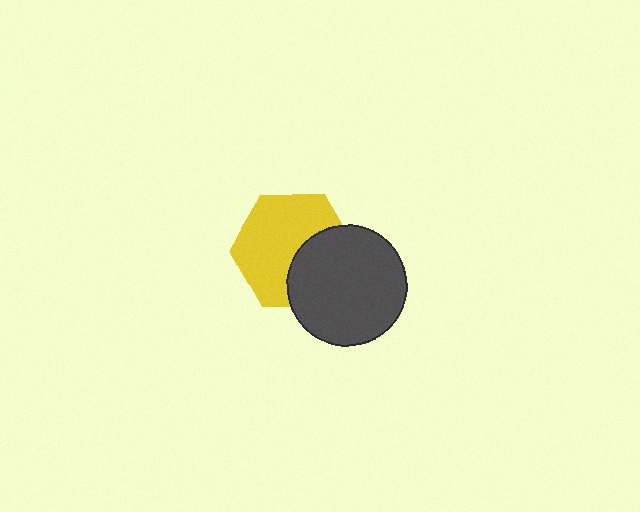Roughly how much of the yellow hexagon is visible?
About half of it is visible (roughly 64%).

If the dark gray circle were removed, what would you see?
You would see the complete yellow hexagon.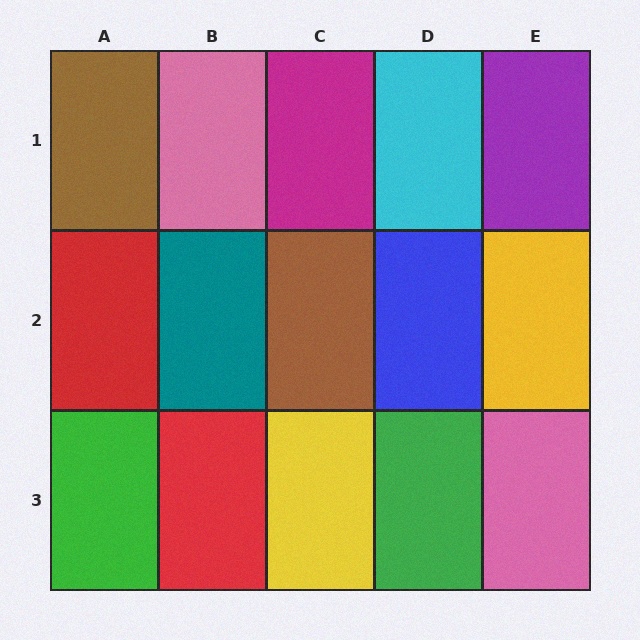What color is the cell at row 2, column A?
Red.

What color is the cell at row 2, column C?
Brown.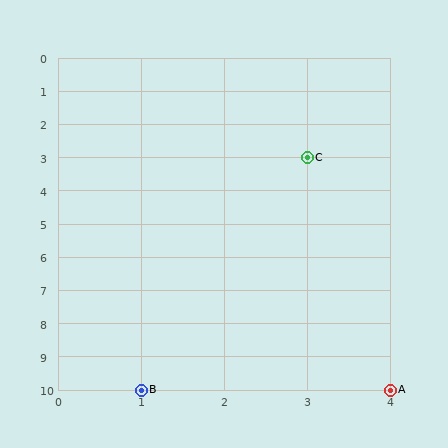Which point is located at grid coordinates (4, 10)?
Point A is at (4, 10).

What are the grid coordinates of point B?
Point B is at grid coordinates (1, 10).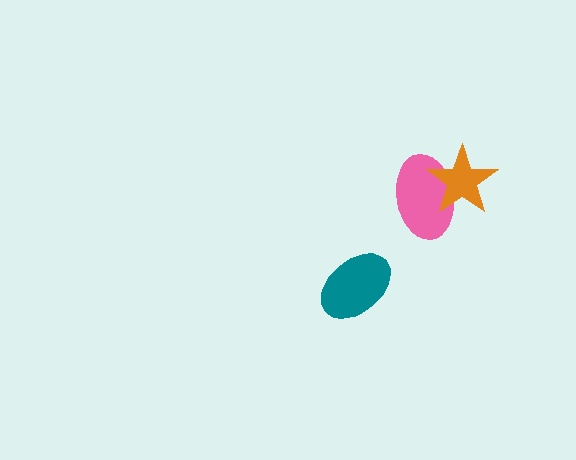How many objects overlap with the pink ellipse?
1 object overlaps with the pink ellipse.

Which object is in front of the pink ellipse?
The orange star is in front of the pink ellipse.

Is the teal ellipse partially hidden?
No, no other shape covers it.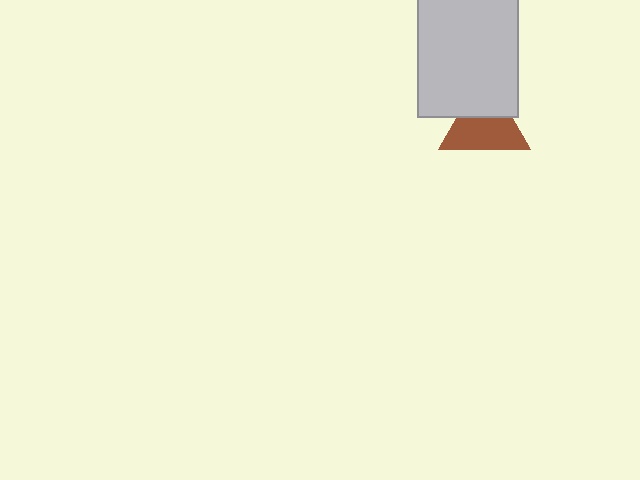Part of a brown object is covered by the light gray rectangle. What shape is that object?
It is a triangle.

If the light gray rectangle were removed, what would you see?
You would see the complete brown triangle.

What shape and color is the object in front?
The object in front is a light gray rectangle.